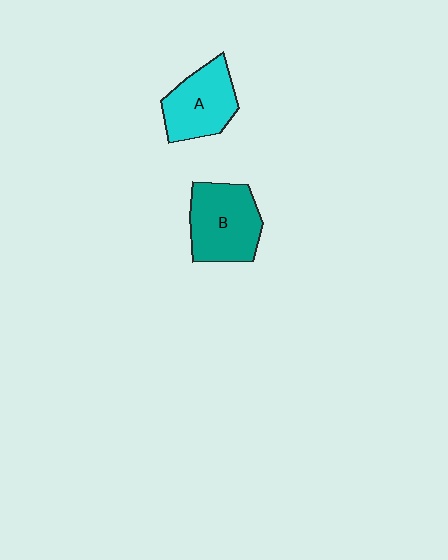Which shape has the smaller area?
Shape A (cyan).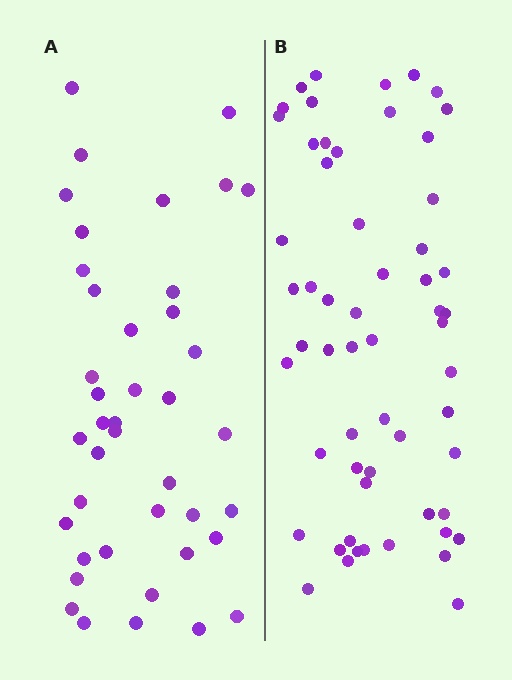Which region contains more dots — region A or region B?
Region B (the right region) has more dots.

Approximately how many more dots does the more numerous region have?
Region B has approximately 15 more dots than region A.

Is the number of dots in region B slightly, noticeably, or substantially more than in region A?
Region B has noticeably more, but not dramatically so. The ratio is roughly 1.4 to 1.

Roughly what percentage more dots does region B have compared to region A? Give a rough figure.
About 40% more.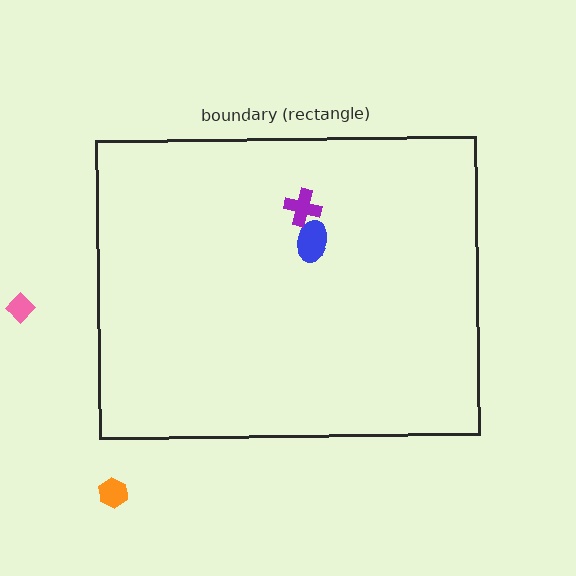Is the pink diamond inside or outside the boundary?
Outside.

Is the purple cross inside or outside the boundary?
Inside.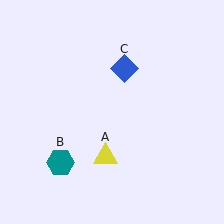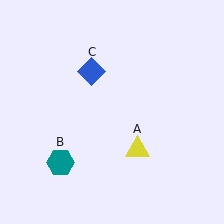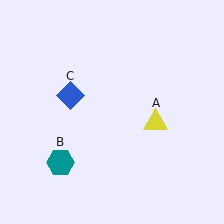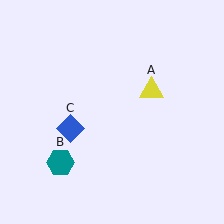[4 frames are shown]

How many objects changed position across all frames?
2 objects changed position: yellow triangle (object A), blue diamond (object C).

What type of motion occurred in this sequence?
The yellow triangle (object A), blue diamond (object C) rotated counterclockwise around the center of the scene.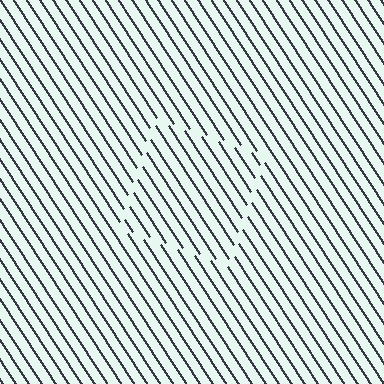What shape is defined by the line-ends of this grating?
An illusory square. The interior of the shape contains the same grating, shifted by half a period — the contour is defined by the phase discontinuity where line-ends from the inner and outer gratings abut.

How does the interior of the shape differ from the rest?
The interior of the shape contains the same grating, shifted by half a period — the contour is defined by the phase discontinuity where line-ends from the inner and outer gratings abut.